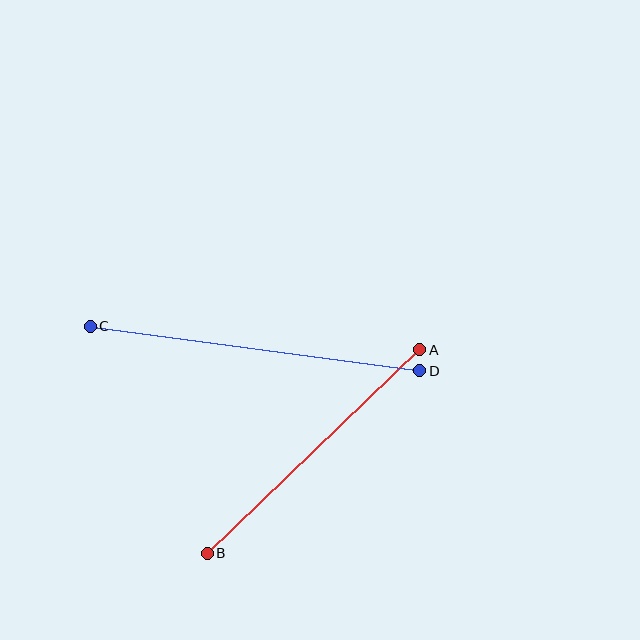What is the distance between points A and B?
The distance is approximately 294 pixels.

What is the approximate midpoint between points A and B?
The midpoint is at approximately (313, 451) pixels.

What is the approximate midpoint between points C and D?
The midpoint is at approximately (255, 348) pixels.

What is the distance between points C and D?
The distance is approximately 333 pixels.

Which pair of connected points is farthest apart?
Points C and D are farthest apart.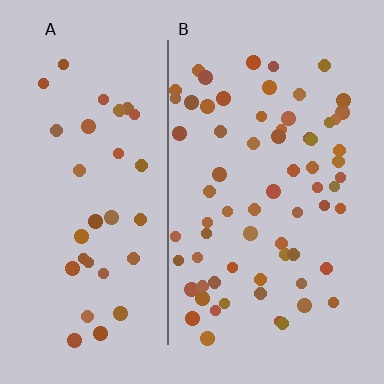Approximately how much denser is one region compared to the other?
Approximately 2.0× — region B over region A.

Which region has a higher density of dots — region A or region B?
B (the right).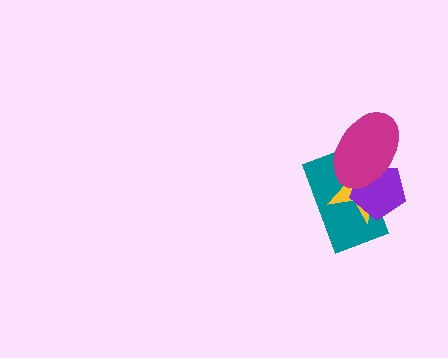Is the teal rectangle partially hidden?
Yes, it is partially covered by another shape.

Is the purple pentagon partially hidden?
Yes, it is partially covered by another shape.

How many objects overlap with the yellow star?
3 objects overlap with the yellow star.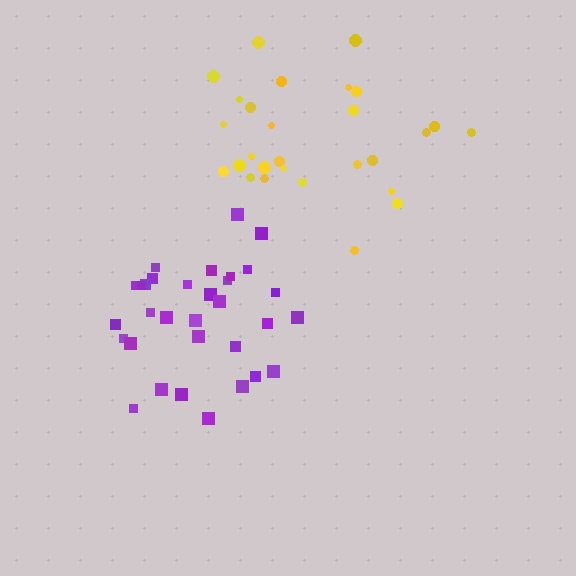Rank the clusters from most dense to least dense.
purple, yellow.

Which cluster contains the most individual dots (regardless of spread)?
Purple (32).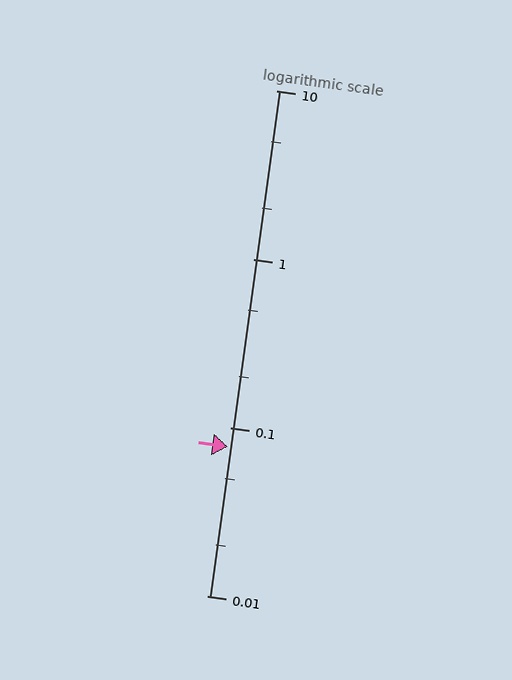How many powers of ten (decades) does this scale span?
The scale spans 3 decades, from 0.01 to 10.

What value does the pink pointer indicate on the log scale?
The pointer indicates approximately 0.077.